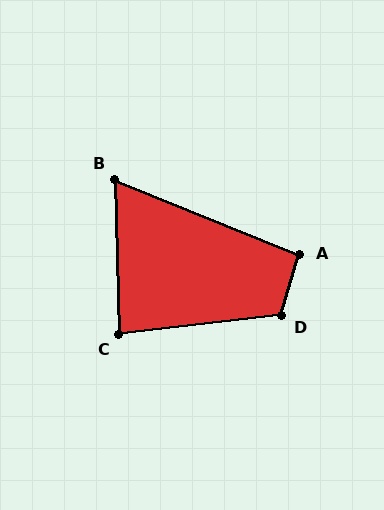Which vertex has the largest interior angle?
D, at approximately 113 degrees.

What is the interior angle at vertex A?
Approximately 95 degrees (obtuse).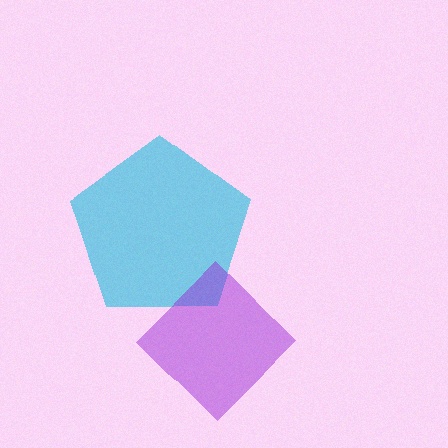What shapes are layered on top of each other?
The layered shapes are: a cyan pentagon, a purple diamond.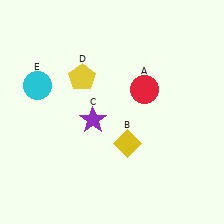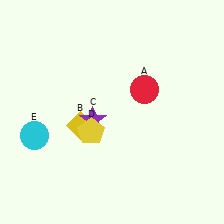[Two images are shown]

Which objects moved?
The objects that moved are: the yellow diamond (B), the yellow pentagon (D), the cyan circle (E).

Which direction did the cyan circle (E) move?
The cyan circle (E) moved down.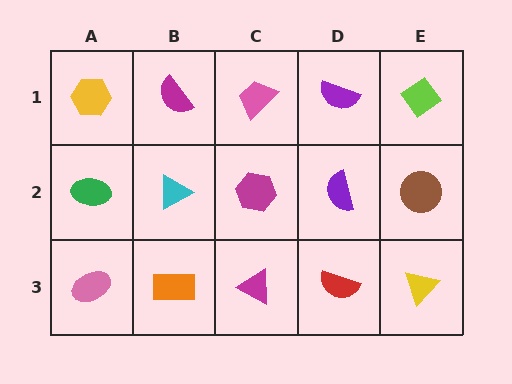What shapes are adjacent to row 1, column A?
A green ellipse (row 2, column A), a magenta semicircle (row 1, column B).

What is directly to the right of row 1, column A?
A magenta semicircle.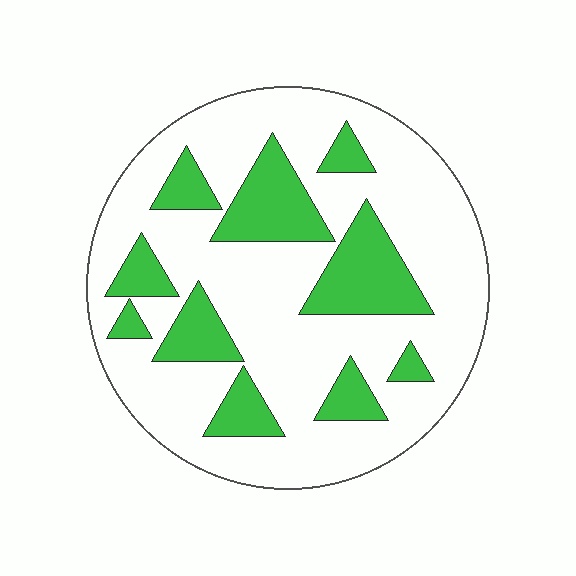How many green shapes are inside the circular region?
10.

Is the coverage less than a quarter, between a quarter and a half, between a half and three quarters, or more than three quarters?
Between a quarter and a half.